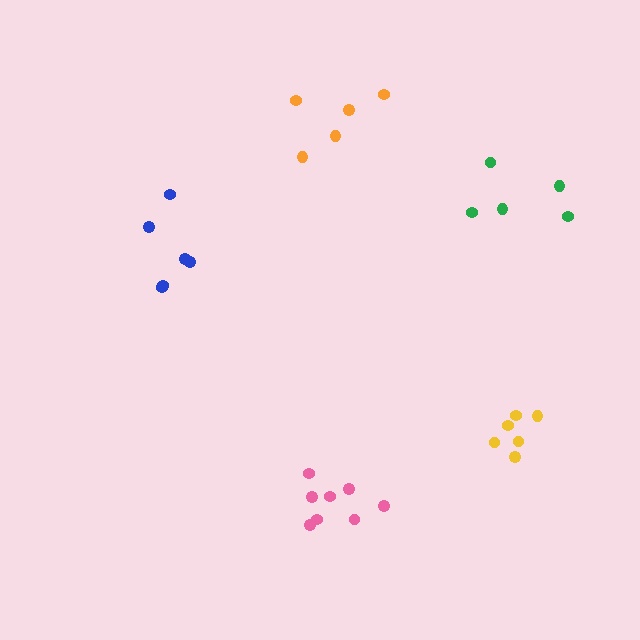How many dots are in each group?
Group 1: 6 dots, Group 2: 6 dots, Group 3: 5 dots, Group 4: 5 dots, Group 5: 8 dots (30 total).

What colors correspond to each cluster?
The clusters are colored: blue, yellow, green, orange, pink.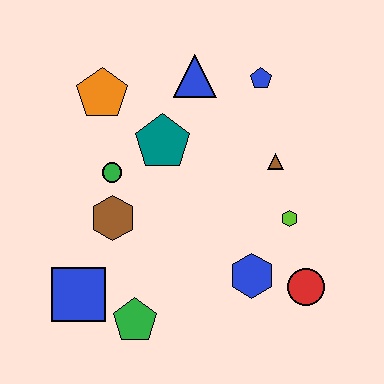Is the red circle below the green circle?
Yes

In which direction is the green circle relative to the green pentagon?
The green circle is above the green pentagon.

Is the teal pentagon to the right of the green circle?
Yes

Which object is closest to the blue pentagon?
The blue triangle is closest to the blue pentagon.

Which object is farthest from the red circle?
The orange pentagon is farthest from the red circle.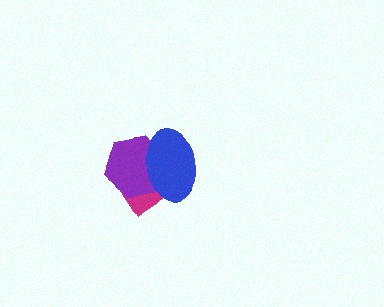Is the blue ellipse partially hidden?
No, no other shape covers it.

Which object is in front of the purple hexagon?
The blue ellipse is in front of the purple hexagon.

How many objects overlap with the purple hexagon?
2 objects overlap with the purple hexagon.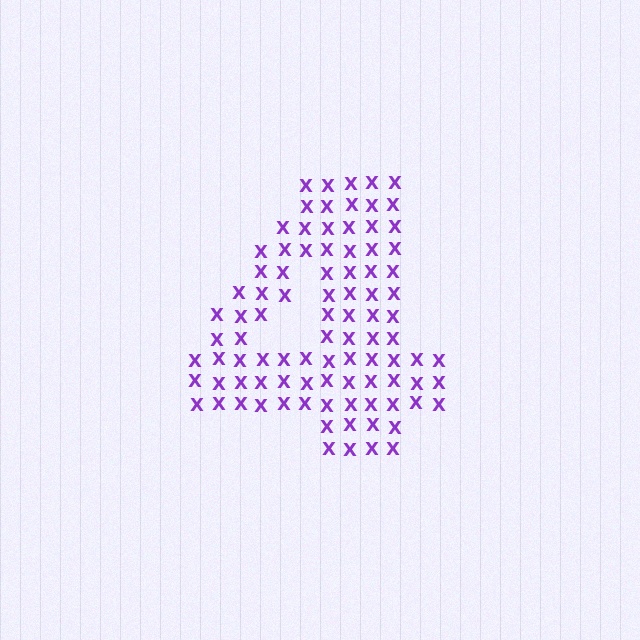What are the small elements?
The small elements are letter X's.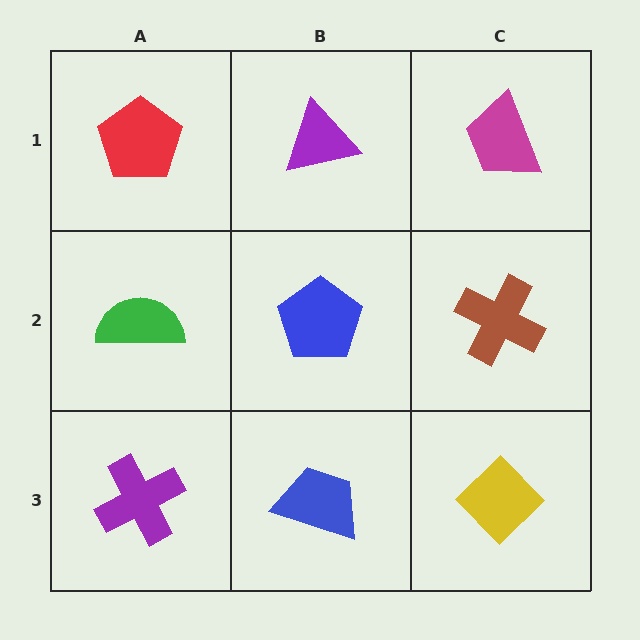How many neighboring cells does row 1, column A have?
2.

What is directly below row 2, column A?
A purple cross.